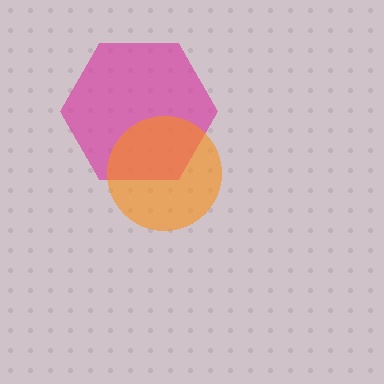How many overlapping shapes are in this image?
There are 2 overlapping shapes in the image.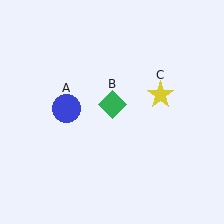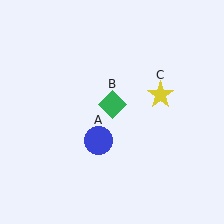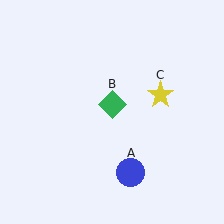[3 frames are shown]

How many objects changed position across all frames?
1 object changed position: blue circle (object A).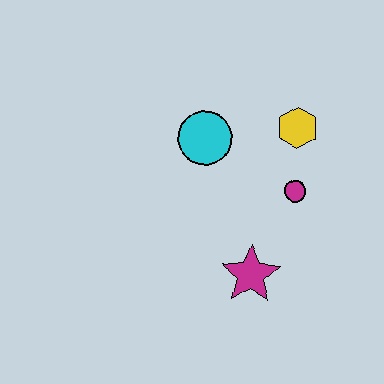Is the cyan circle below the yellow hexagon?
Yes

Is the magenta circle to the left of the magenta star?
No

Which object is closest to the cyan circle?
The yellow hexagon is closest to the cyan circle.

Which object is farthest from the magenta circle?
The cyan circle is farthest from the magenta circle.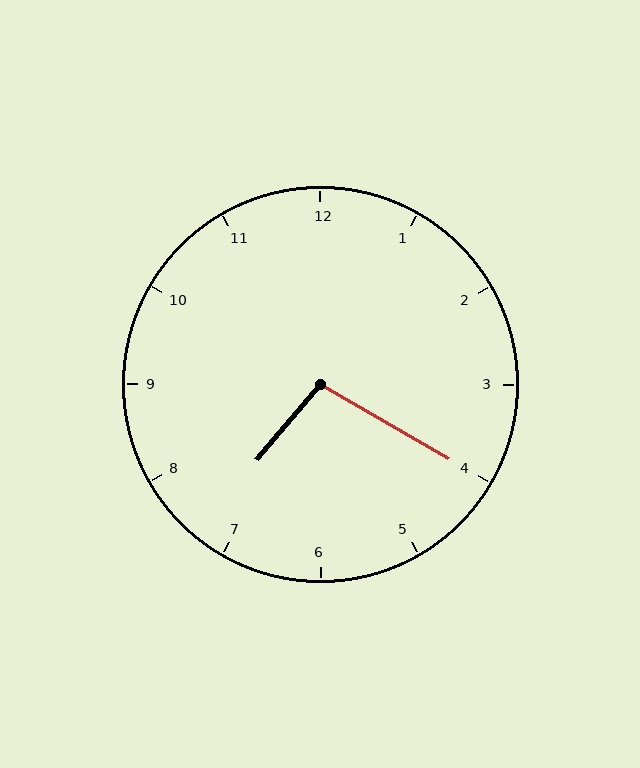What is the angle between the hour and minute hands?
Approximately 100 degrees.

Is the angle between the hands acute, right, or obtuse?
It is obtuse.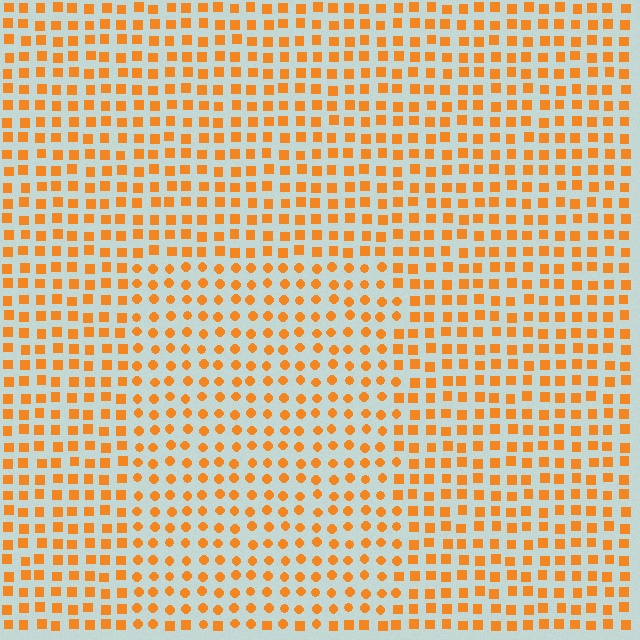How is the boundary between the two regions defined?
The boundary is defined by a change in element shape: circles inside vs. squares outside. All elements share the same color and spacing.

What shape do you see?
I see a rectangle.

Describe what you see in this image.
The image is filled with small orange elements arranged in a uniform grid. A rectangle-shaped region contains circles, while the surrounding area contains squares. The boundary is defined purely by the change in element shape.